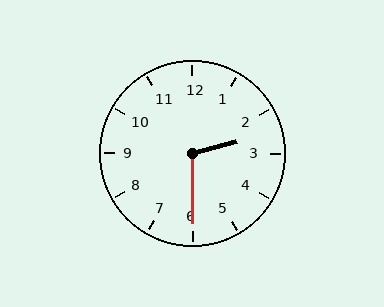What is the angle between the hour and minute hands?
Approximately 105 degrees.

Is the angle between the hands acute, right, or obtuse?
It is obtuse.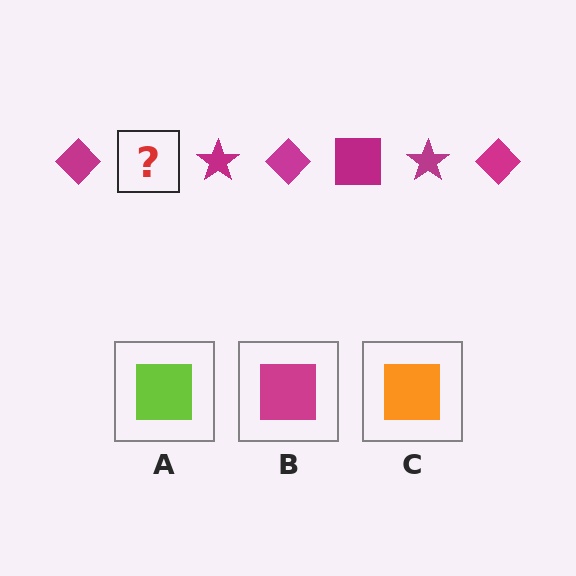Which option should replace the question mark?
Option B.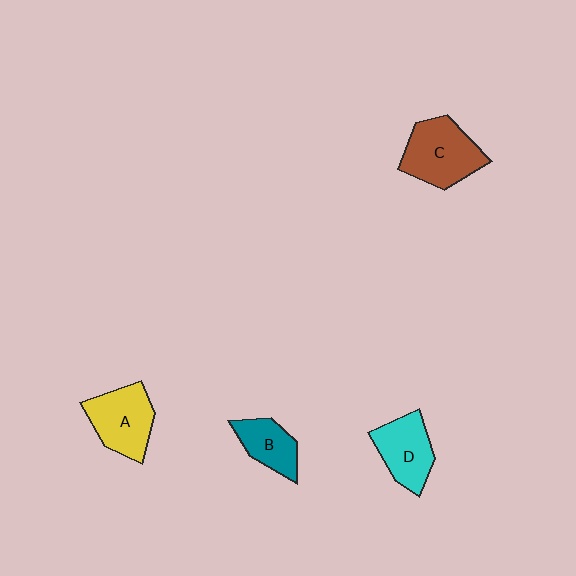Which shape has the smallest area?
Shape B (teal).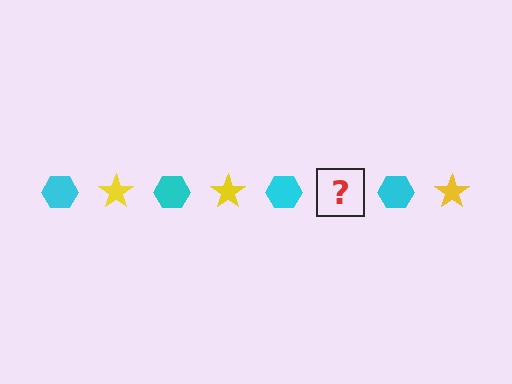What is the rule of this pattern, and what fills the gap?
The rule is that the pattern alternates between cyan hexagon and yellow star. The gap should be filled with a yellow star.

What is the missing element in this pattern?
The missing element is a yellow star.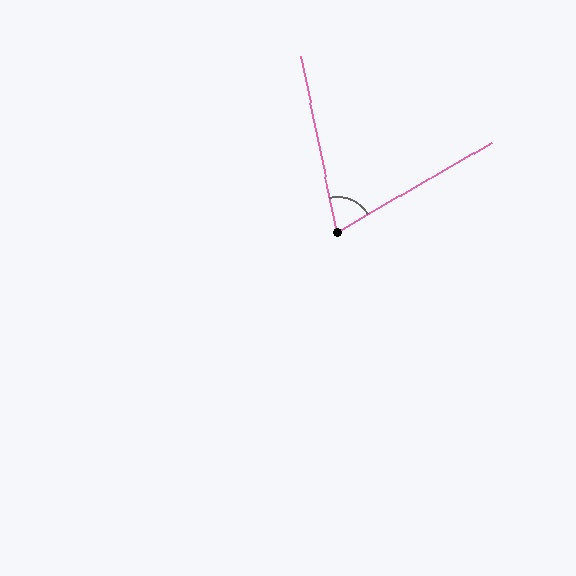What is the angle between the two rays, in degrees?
Approximately 71 degrees.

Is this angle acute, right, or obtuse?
It is acute.